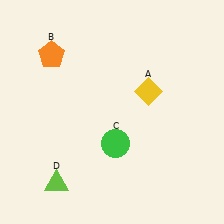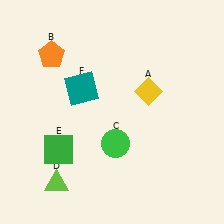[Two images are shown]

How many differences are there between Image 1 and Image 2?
There are 2 differences between the two images.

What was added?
A green square (E), a teal square (F) were added in Image 2.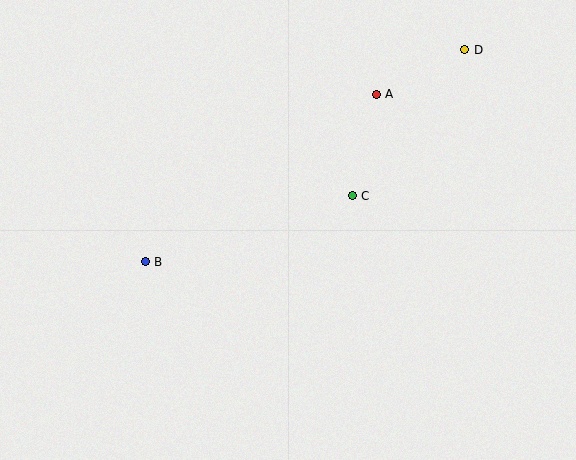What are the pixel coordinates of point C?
Point C is at (352, 196).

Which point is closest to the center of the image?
Point C at (352, 196) is closest to the center.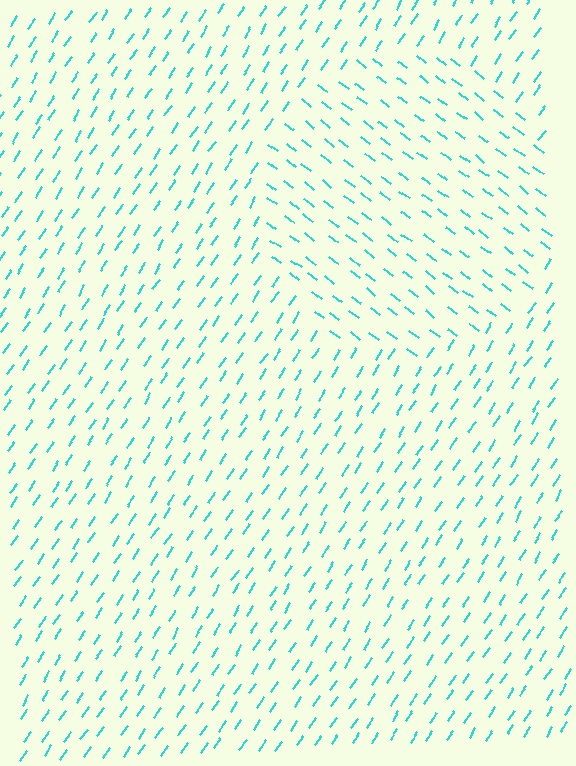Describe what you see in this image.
The image is filled with small cyan line segments. A circle region in the image has lines oriented differently from the surrounding lines, creating a visible texture boundary.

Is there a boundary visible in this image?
Yes, there is a texture boundary formed by a change in line orientation.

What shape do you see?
I see a circle.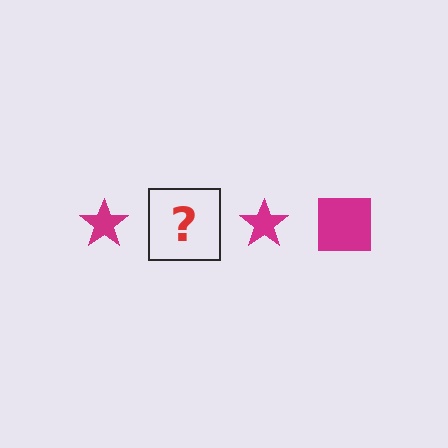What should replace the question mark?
The question mark should be replaced with a magenta square.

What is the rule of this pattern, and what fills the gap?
The rule is that the pattern cycles through star, square shapes in magenta. The gap should be filled with a magenta square.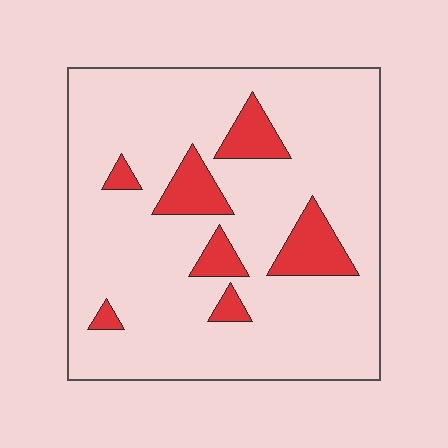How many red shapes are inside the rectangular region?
7.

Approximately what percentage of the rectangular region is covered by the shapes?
Approximately 15%.